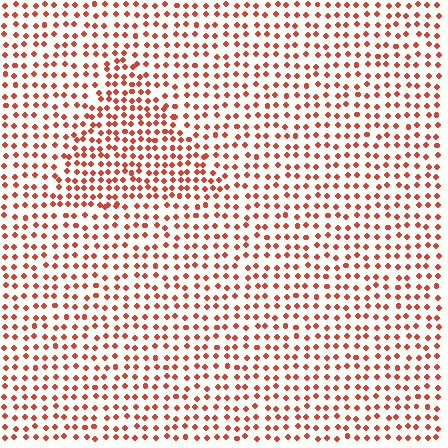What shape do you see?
I see a triangle.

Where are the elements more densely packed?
The elements are more densely packed inside the triangle boundary.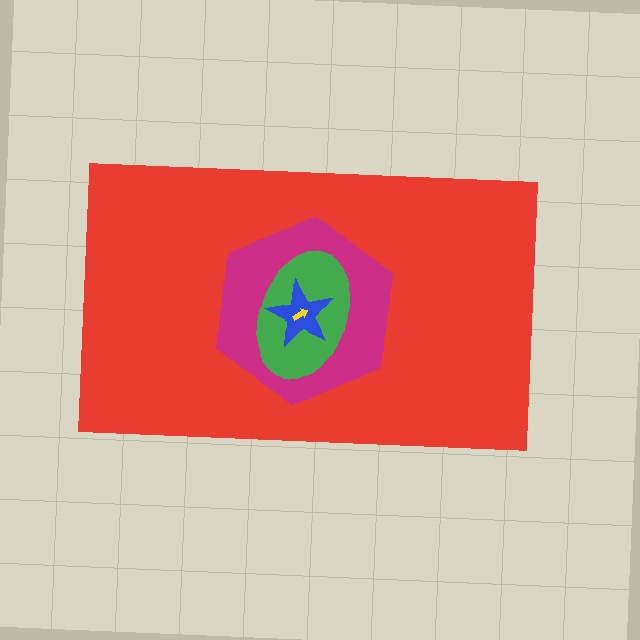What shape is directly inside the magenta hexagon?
The green ellipse.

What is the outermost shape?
The red rectangle.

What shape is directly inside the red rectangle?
The magenta hexagon.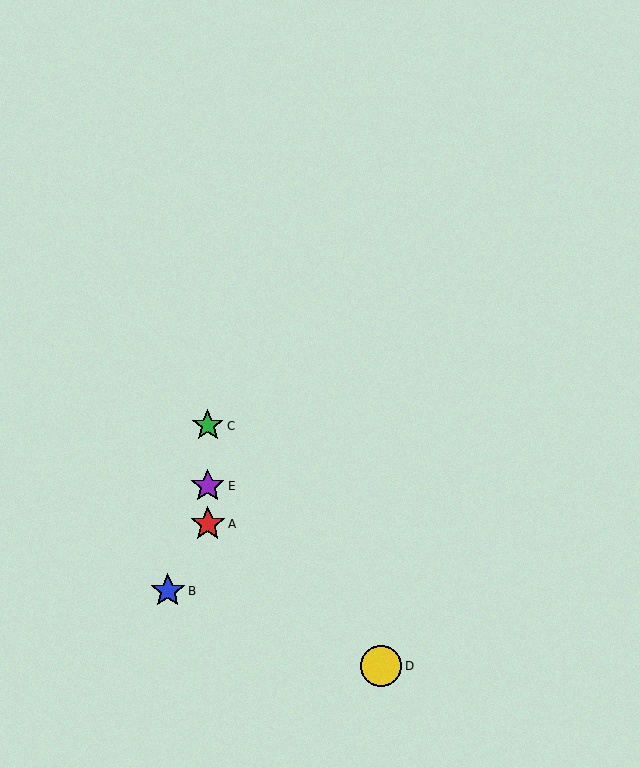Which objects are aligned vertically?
Objects A, C, E are aligned vertically.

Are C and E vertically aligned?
Yes, both are at x≈208.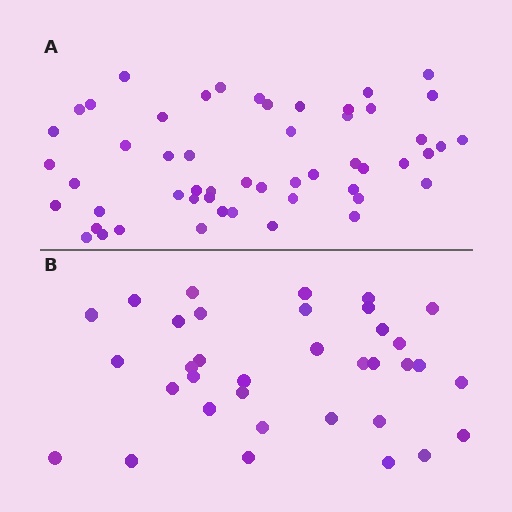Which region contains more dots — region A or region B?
Region A (the top region) has more dots.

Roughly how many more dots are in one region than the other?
Region A has approximately 20 more dots than region B.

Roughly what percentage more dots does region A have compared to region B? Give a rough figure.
About 50% more.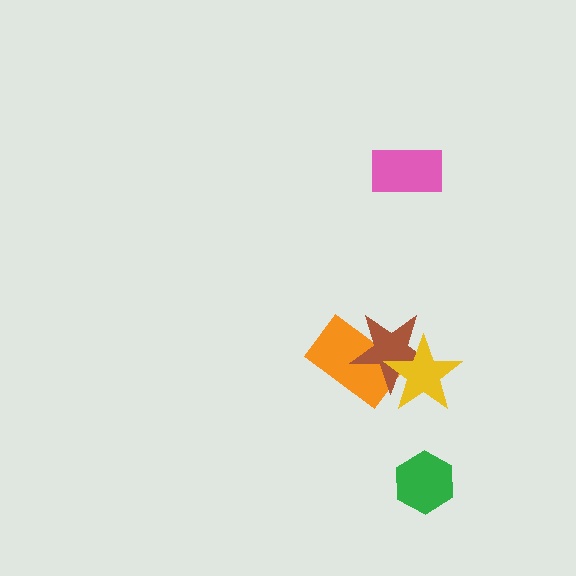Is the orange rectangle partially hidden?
Yes, it is partially covered by another shape.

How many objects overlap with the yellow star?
2 objects overlap with the yellow star.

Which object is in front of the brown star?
The yellow star is in front of the brown star.